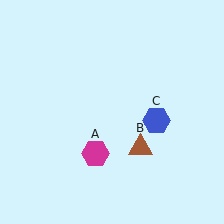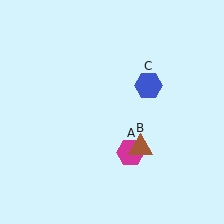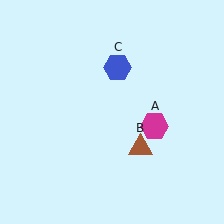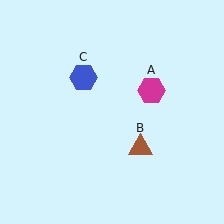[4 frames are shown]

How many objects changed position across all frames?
2 objects changed position: magenta hexagon (object A), blue hexagon (object C).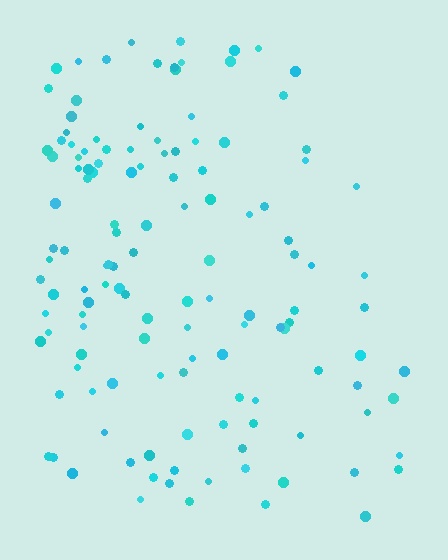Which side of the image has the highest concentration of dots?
The left.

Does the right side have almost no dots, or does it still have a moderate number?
Still a moderate number, just noticeably fewer than the left.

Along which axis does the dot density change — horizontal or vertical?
Horizontal.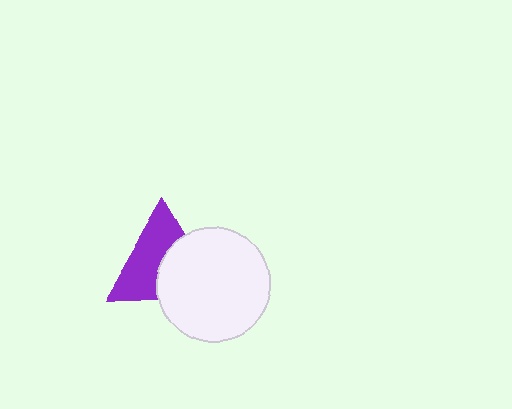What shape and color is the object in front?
The object in front is a white circle.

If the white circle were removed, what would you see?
You would see the complete purple triangle.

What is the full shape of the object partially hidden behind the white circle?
The partially hidden object is a purple triangle.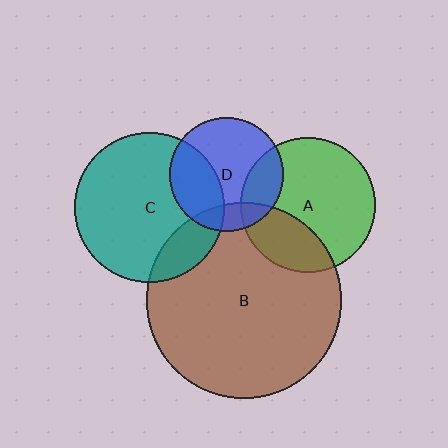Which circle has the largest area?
Circle B (brown).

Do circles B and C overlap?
Yes.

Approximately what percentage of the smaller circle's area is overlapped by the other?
Approximately 15%.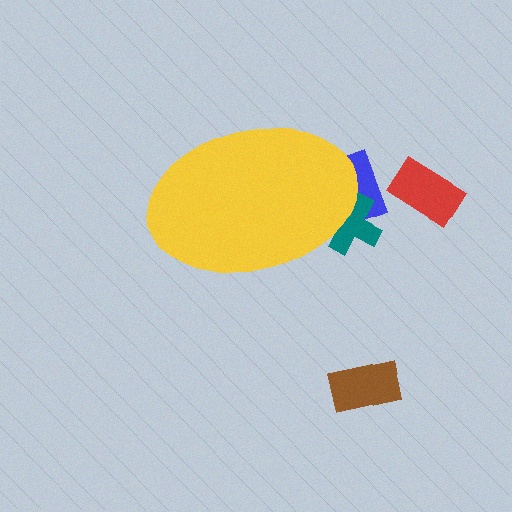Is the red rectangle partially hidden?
No, the red rectangle is fully visible.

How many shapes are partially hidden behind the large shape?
2 shapes are partially hidden.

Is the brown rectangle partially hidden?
No, the brown rectangle is fully visible.